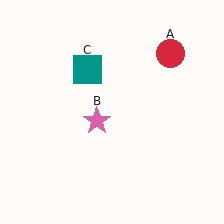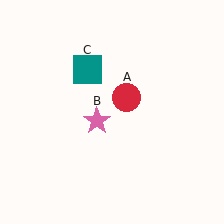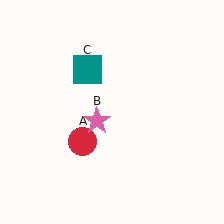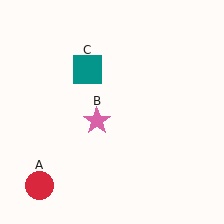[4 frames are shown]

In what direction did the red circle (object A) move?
The red circle (object A) moved down and to the left.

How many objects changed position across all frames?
1 object changed position: red circle (object A).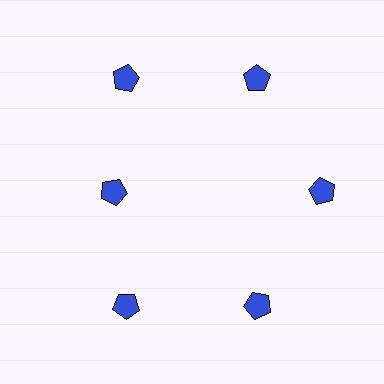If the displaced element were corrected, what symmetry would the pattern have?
It would have 6-fold rotational symmetry — the pattern would map onto itself every 60 degrees.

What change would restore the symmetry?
The symmetry would be restored by moving it outward, back onto the ring so that all 6 pentagons sit at equal angles and equal distance from the center.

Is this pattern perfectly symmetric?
No. The 6 blue pentagons are arranged in a ring, but one element near the 9 o'clock position is pulled inward toward the center, breaking the 6-fold rotational symmetry.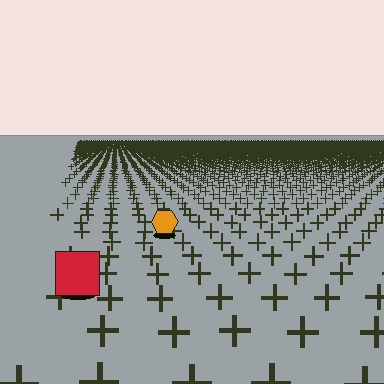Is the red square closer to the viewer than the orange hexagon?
Yes. The red square is closer — you can tell from the texture gradient: the ground texture is coarser near it.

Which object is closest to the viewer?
The red square is closest. The texture marks near it are larger and more spread out.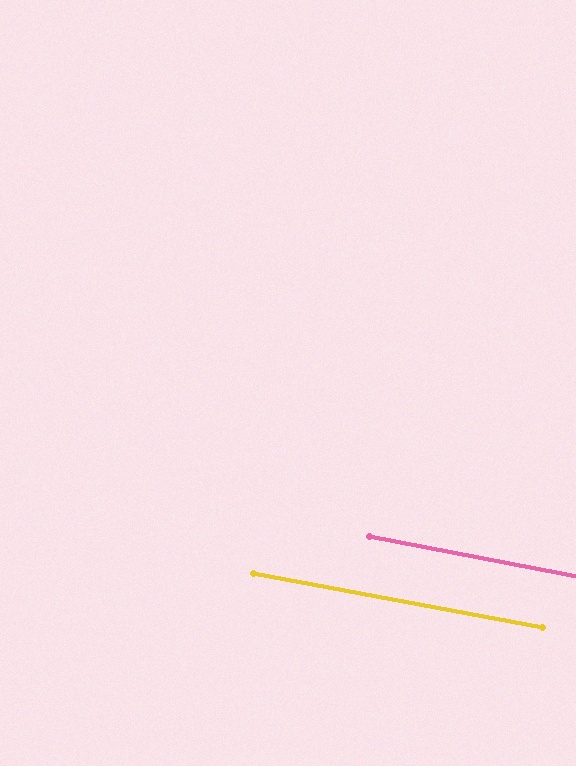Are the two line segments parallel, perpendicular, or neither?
Parallel — their directions differ by only 0.4°.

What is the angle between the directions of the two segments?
Approximately 0 degrees.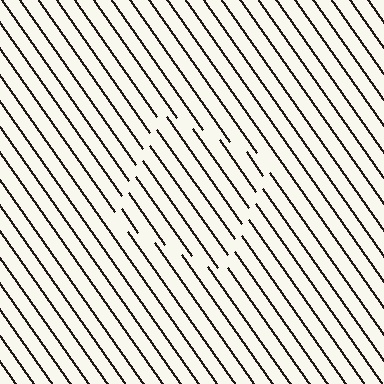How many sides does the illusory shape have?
4 sides — the line-ends trace a square.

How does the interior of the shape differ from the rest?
The interior of the shape contains the same grating, shifted by half a period — the contour is defined by the phase discontinuity where line-ends from the inner and outer gratings abut.